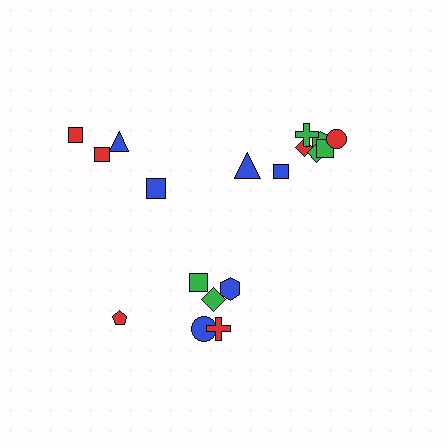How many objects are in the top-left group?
There are 4 objects.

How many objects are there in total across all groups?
There are 18 objects.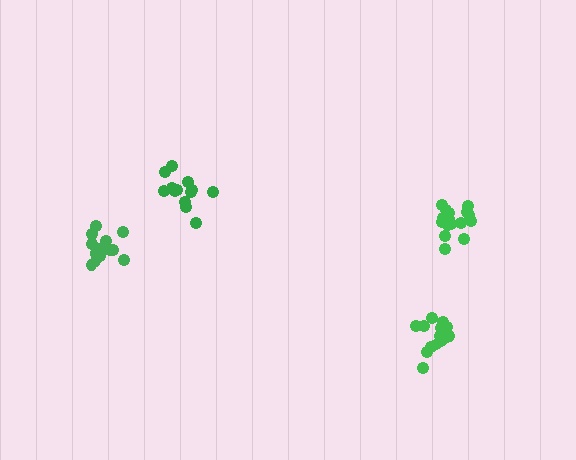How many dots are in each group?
Group 1: 13 dots, Group 2: 16 dots, Group 3: 14 dots, Group 4: 16 dots (59 total).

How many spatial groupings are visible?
There are 4 spatial groupings.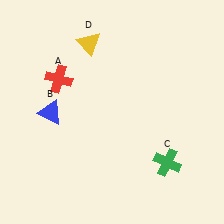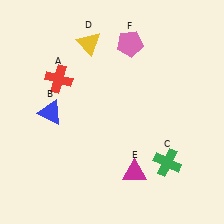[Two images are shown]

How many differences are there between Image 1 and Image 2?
There are 2 differences between the two images.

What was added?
A magenta triangle (E), a pink pentagon (F) were added in Image 2.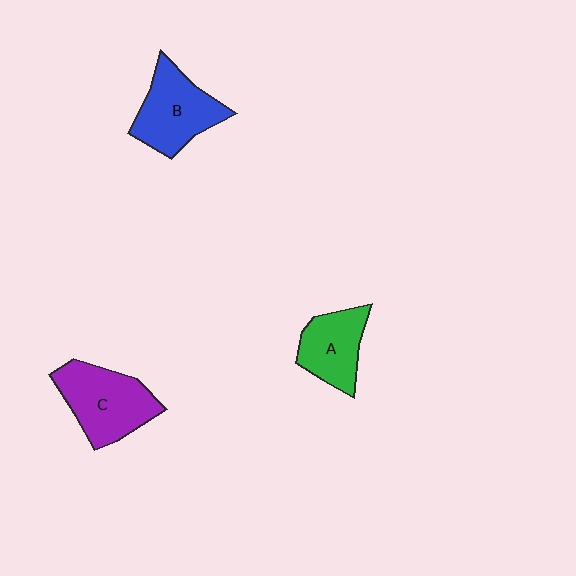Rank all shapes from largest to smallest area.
From largest to smallest: C (purple), B (blue), A (green).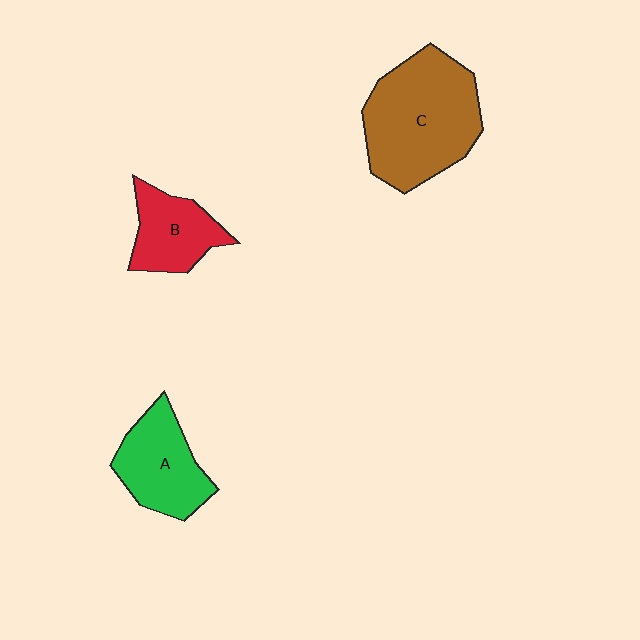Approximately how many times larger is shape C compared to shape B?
Approximately 2.1 times.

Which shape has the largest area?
Shape C (brown).